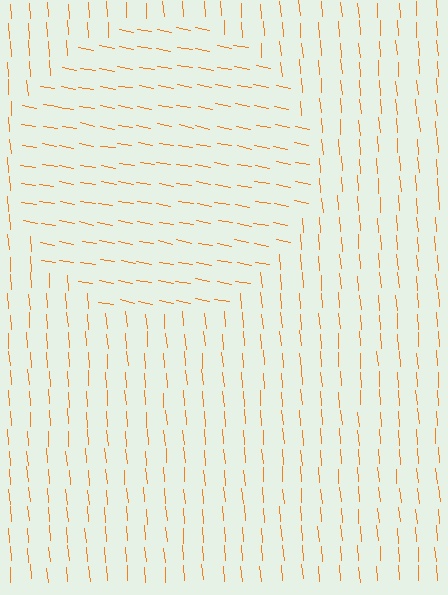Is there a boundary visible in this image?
Yes, there is a texture boundary formed by a change in line orientation.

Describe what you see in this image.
The image is filled with small orange line segments. A circle region in the image has lines oriented differently from the surrounding lines, creating a visible texture boundary.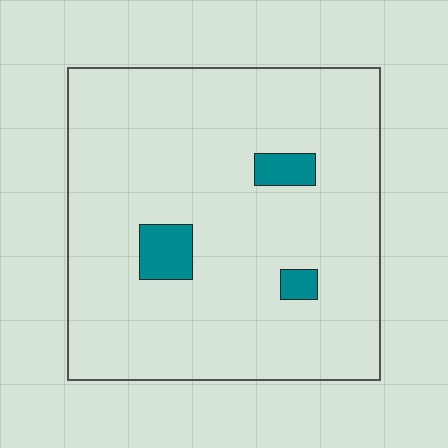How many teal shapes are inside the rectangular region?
3.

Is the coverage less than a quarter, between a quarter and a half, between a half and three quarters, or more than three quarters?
Less than a quarter.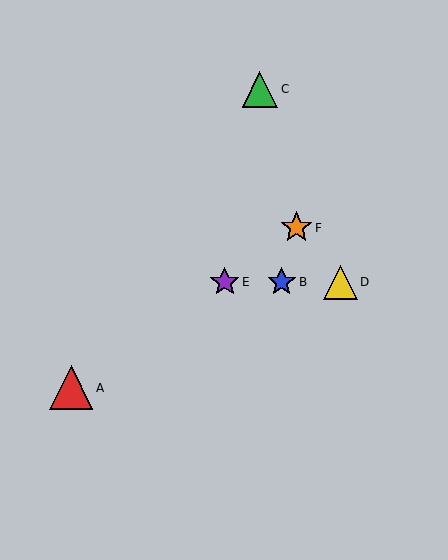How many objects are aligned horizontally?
3 objects (B, D, E) are aligned horizontally.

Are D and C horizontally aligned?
No, D is at y≈282 and C is at y≈89.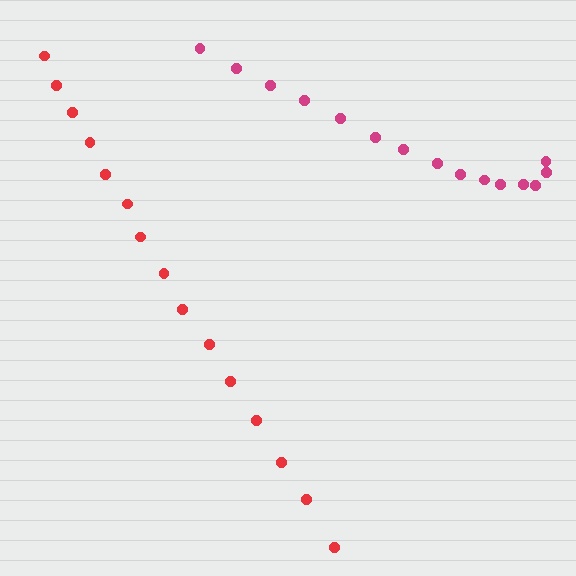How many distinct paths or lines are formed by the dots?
There are 2 distinct paths.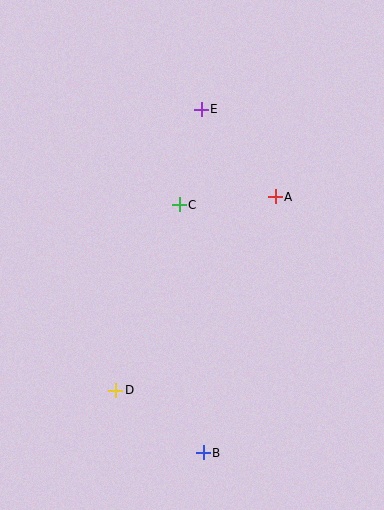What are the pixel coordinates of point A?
Point A is at (275, 197).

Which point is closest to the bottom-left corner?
Point D is closest to the bottom-left corner.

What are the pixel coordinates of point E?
Point E is at (201, 109).